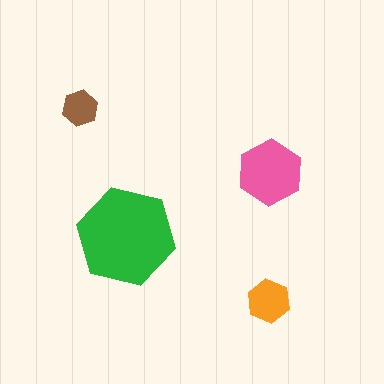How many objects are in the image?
There are 4 objects in the image.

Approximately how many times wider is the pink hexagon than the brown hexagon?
About 2 times wider.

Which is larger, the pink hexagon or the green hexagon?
The green one.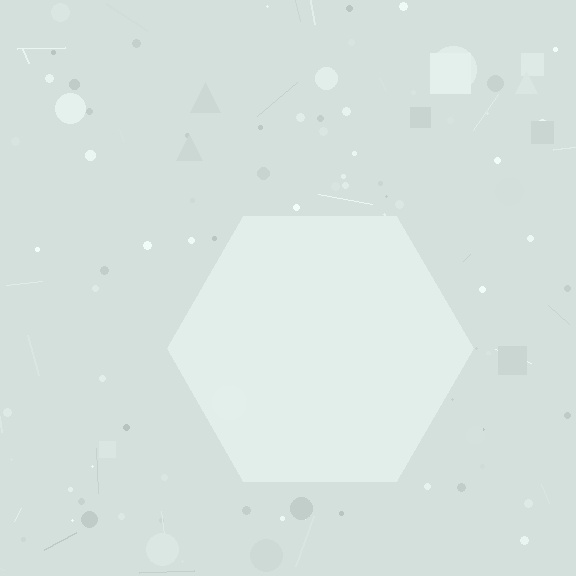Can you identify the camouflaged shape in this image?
The camouflaged shape is a hexagon.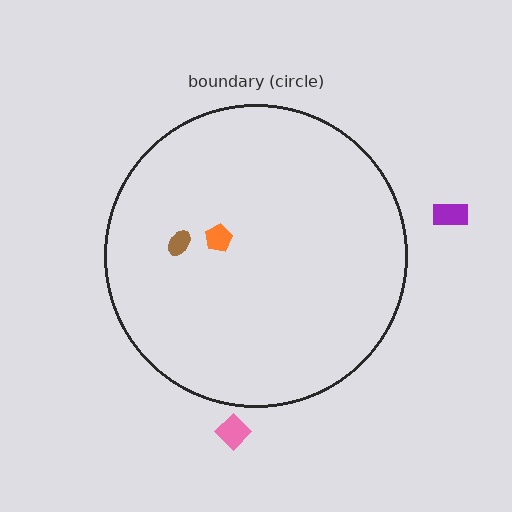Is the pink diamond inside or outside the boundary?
Outside.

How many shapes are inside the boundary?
2 inside, 2 outside.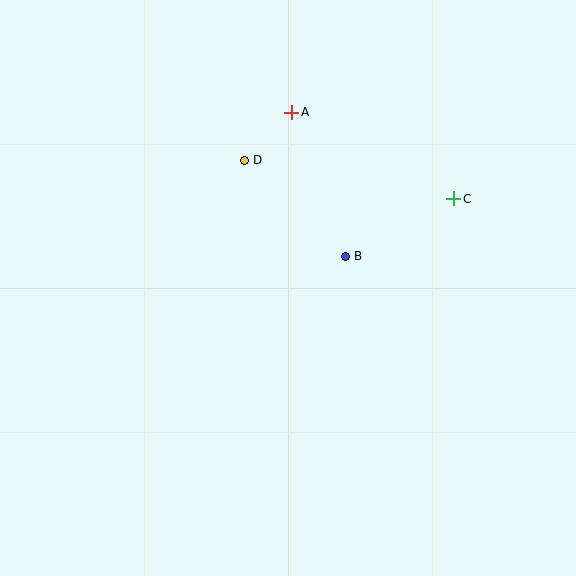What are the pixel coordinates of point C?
Point C is at (454, 199).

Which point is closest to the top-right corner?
Point C is closest to the top-right corner.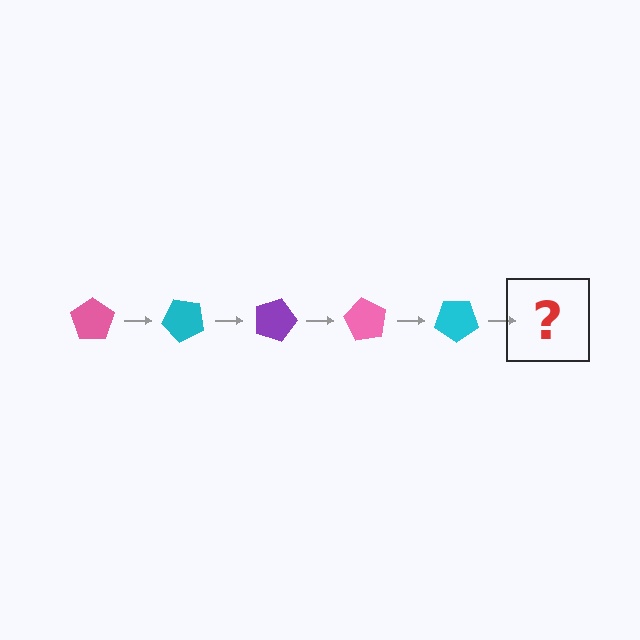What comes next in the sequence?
The next element should be a purple pentagon, rotated 225 degrees from the start.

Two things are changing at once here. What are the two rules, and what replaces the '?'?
The two rules are that it rotates 45 degrees each step and the color cycles through pink, cyan, and purple. The '?' should be a purple pentagon, rotated 225 degrees from the start.